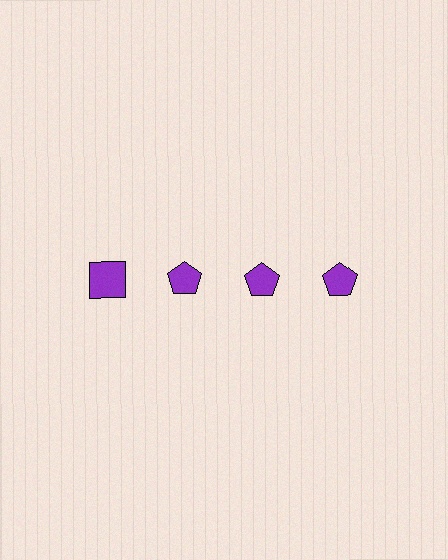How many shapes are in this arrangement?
There are 4 shapes arranged in a grid pattern.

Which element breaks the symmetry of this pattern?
The purple square in the top row, leftmost column breaks the symmetry. All other shapes are purple pentagons.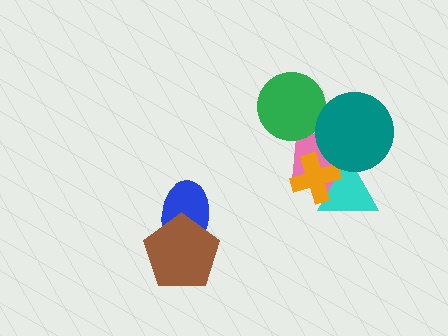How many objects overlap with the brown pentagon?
1 object overlaps with the brown pentagon.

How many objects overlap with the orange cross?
2 objects overlap with the orange cross.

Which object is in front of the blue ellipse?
The brown pentagon is in front of the blue ellipse.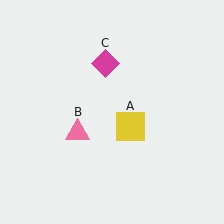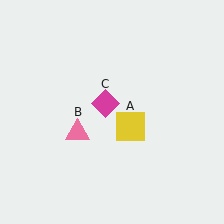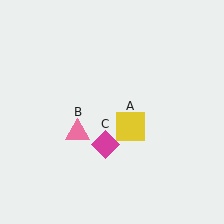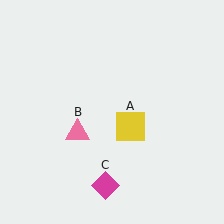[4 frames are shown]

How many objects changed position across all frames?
1 object changed position: magenta diamond (object C).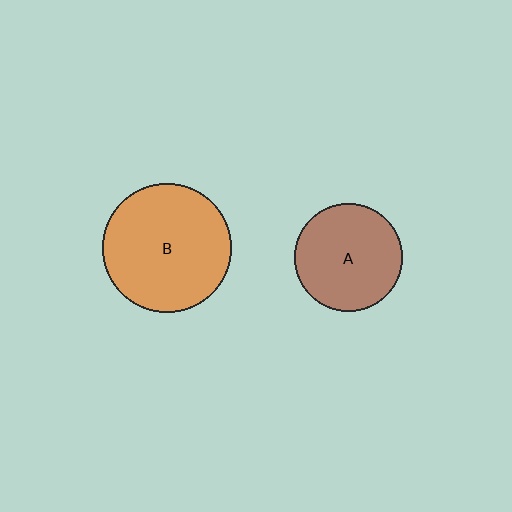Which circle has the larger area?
Circle B (orange).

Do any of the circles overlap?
No, none of the circles overlap.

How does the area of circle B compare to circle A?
Approximately 1.4 times.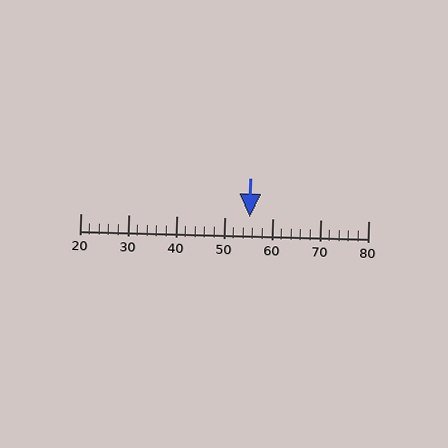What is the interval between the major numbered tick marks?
The major tick marks are spaced 10 units apart.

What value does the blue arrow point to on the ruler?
The blue arrow points to approximately 55.